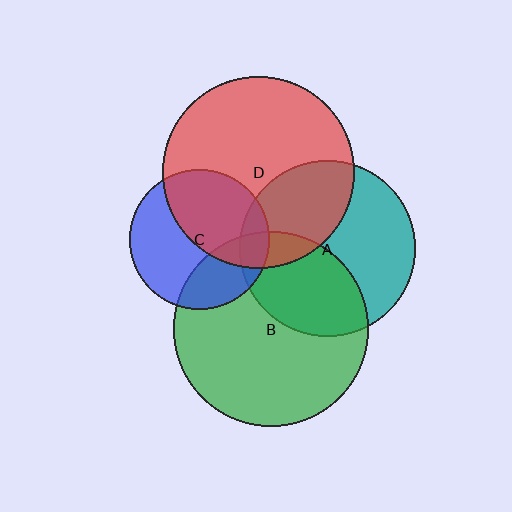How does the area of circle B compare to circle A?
Approximately 1.2 times.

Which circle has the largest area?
Circle B (green).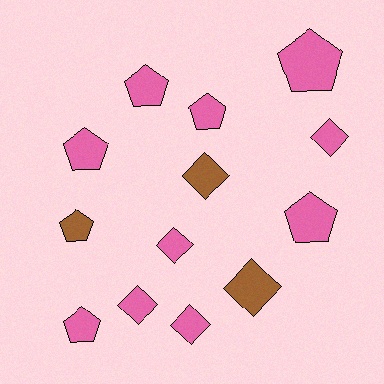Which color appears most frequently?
Pink, with 10 objects.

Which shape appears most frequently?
Pentagon, with 7 objects.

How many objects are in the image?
There are 13 objects.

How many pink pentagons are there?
There are 6 pink pentagons.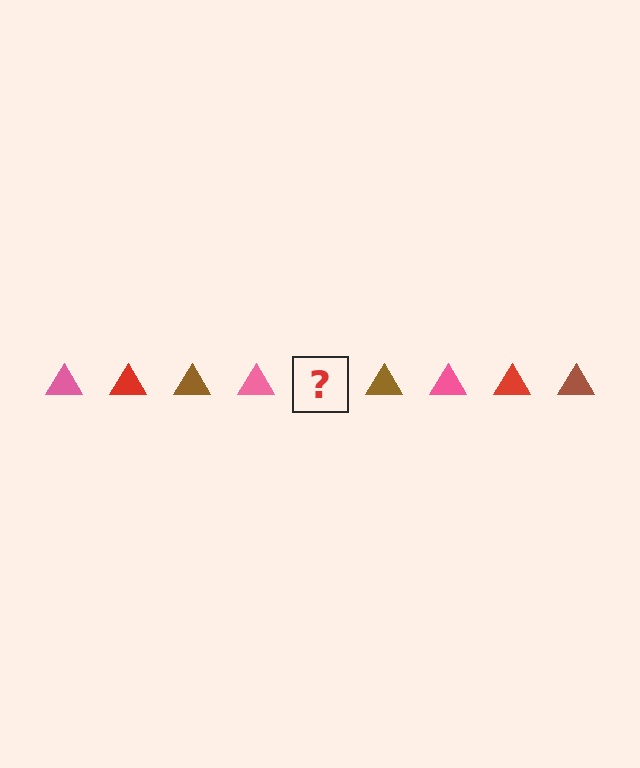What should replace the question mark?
The question mark should be replaced with a red triangle.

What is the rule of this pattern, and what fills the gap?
The rule is that the pattern cycles through pink, red, brown triangles. The gap should be filled with a red triangle.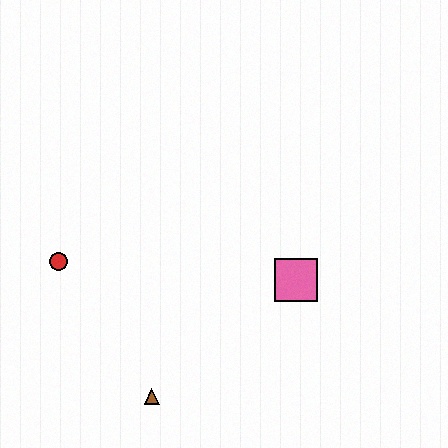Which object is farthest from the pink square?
The red circle is farthest from the pink square.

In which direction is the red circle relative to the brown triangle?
The red circle is above the brown triangle.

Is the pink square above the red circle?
No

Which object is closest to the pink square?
The brown triangle is closest to the pink square.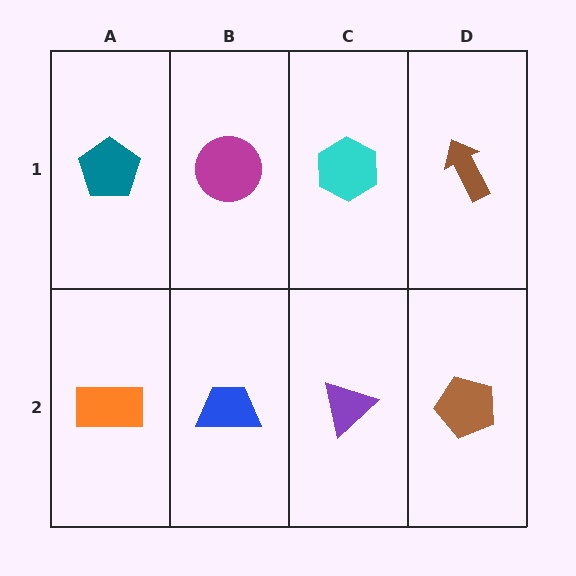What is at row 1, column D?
A brown arrow.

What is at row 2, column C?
A purple triangle.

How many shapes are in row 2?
4 shapes.